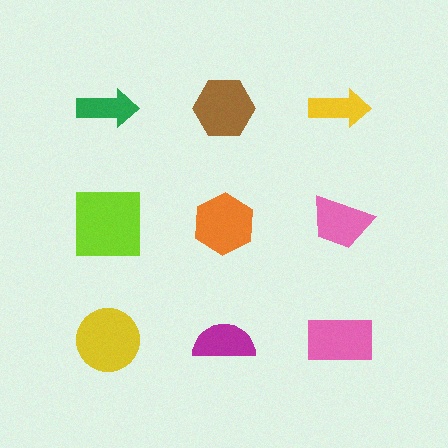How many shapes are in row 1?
3 shapes.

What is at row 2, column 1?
A lime square.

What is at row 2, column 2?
An orange hexagon.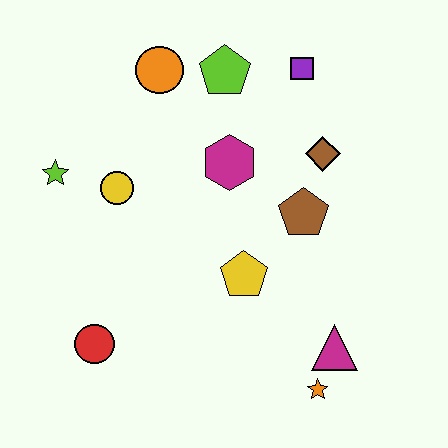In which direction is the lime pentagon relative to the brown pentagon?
The lime pentagon is above the brown pentagon.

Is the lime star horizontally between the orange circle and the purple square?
No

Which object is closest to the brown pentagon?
The brown diamond is closest to the brown pentagon.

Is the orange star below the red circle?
Yes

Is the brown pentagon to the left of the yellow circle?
No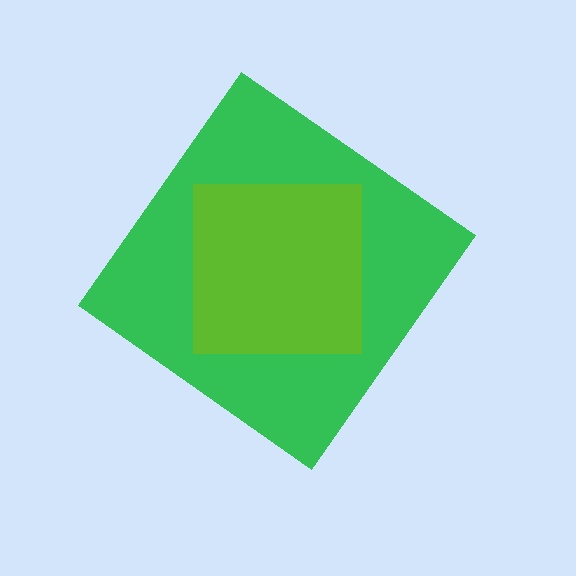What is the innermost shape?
The lime square.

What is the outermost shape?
The green diamond.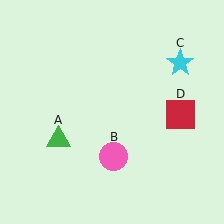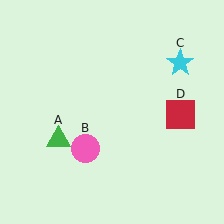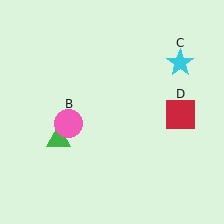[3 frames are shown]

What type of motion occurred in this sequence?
The pink circle (object B) rotated clockwise around the center of the scene.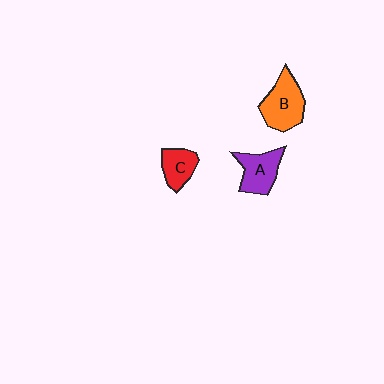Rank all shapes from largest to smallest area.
From largest to smallest: B (orange), A (purple), C (red).